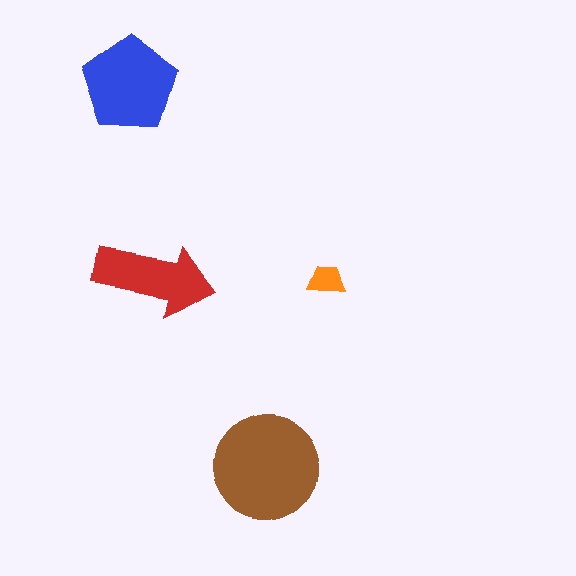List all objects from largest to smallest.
The brown circle, the blue pentagon, the red arrow, the orange trapezoid.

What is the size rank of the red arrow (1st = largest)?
3rd.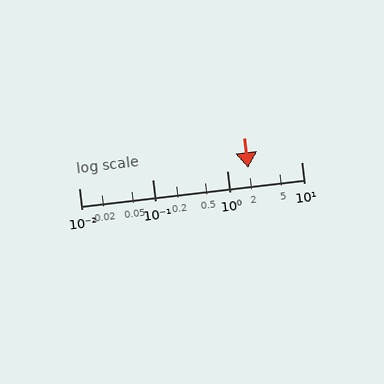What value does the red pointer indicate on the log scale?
The pointer indicates approximately 1.9.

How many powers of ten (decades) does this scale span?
The scale spans 3 decades, from 0.01 to 10.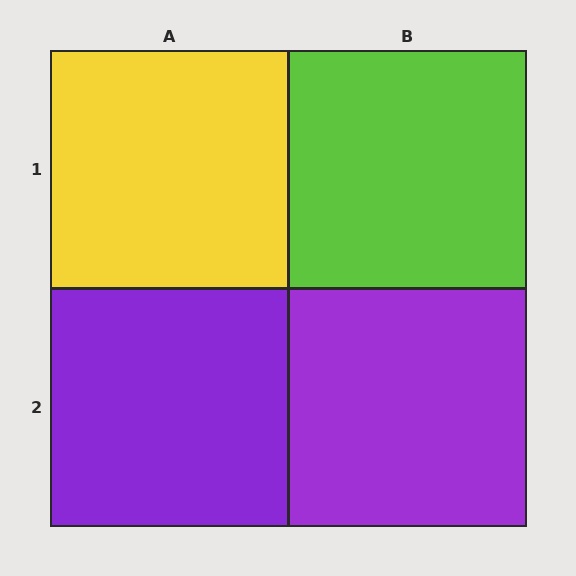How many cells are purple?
2 cells are purple.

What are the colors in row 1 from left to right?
Yellow, lime.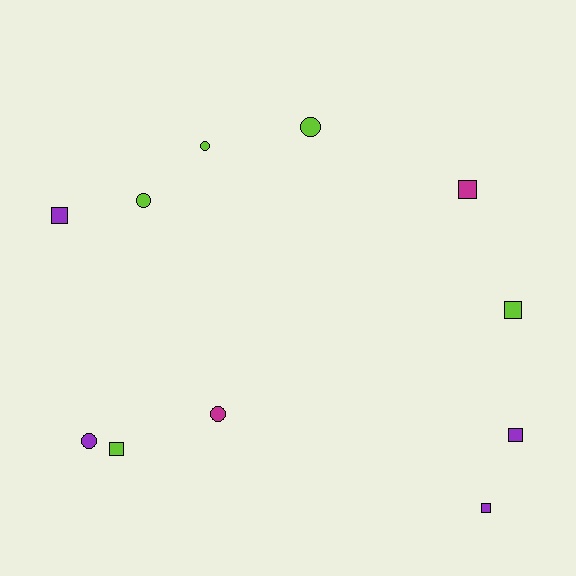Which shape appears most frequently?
Square, with 6 objects.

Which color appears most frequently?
Lime, with 5 objects.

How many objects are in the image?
There are 11 objects.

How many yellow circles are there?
There are no yellow circles.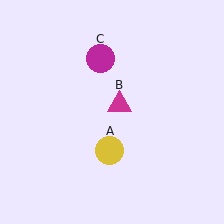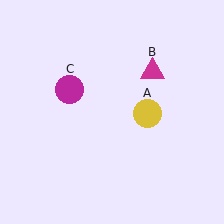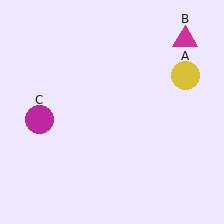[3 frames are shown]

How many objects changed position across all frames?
3 objects changed position: yellow circle (object A), magenta triangle (object B), magenta circle (object C).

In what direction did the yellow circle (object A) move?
The yellow circle (object A) moved up and to the right.